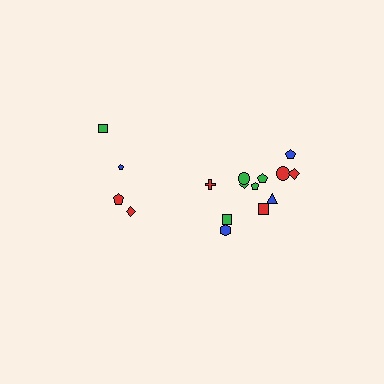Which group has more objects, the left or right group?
The right group.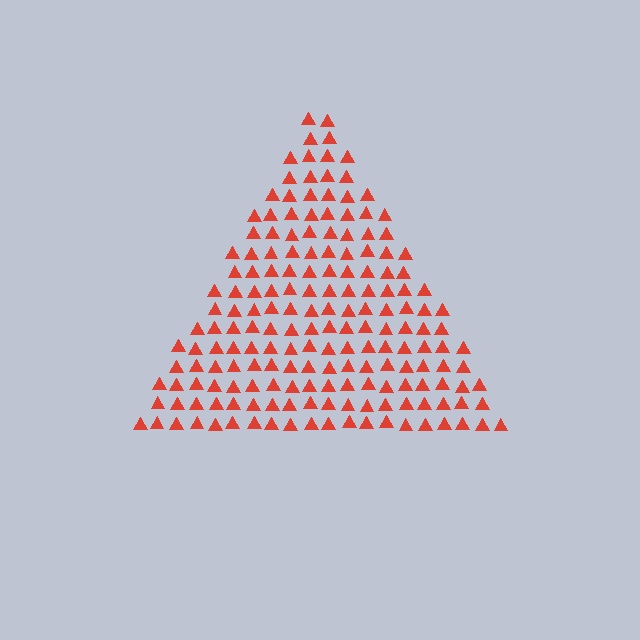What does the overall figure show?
The overall figure shows a triangle.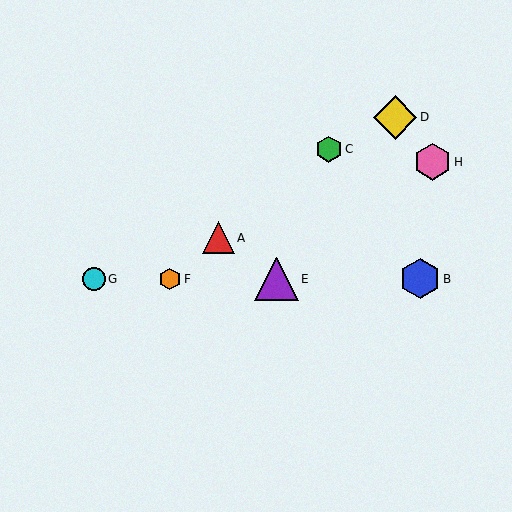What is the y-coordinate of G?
Object G is at y≈279.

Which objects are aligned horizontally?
Objects B, E, F, G are aligned horizontally.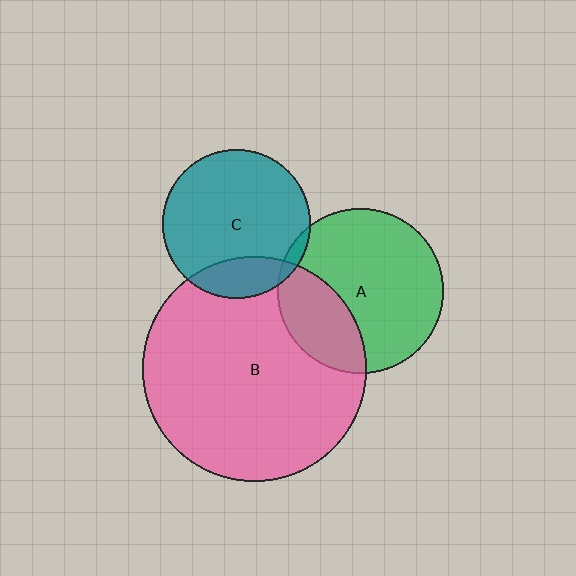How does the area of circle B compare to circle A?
Approximately 1.8 times.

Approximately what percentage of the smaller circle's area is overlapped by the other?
Approximately 5%.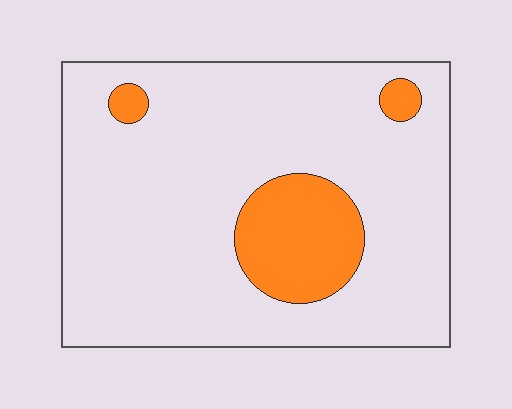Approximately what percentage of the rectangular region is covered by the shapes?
Approximately 15%.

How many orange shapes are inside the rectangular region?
3.